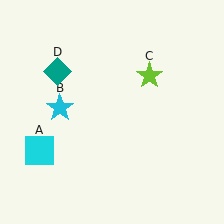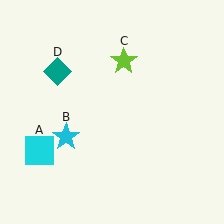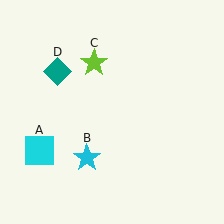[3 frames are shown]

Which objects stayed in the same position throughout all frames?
Cyan square (object A) and teal diamond (object D) remained stationary.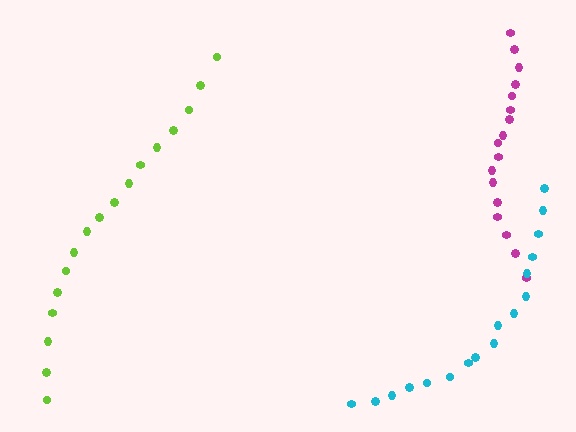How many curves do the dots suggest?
There are 3 distinct paths.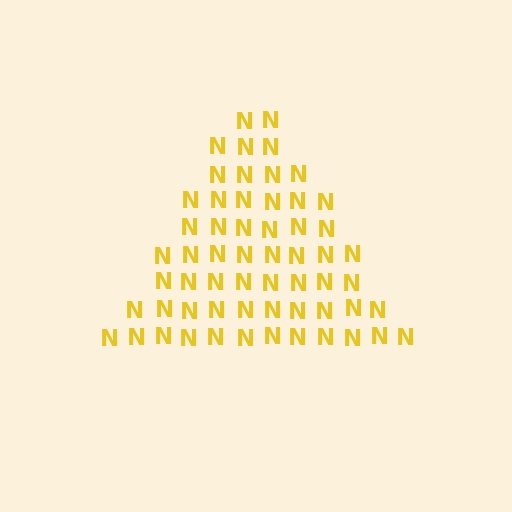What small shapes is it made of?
It is made of small letter N's.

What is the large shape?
The large shape is a triangle.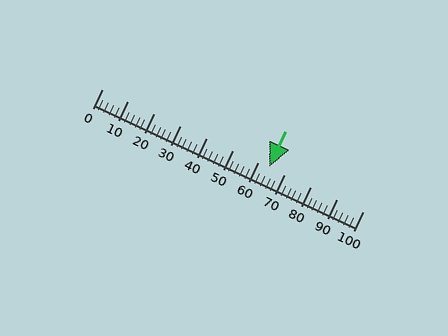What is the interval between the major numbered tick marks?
The major tick marks are spaced 10 units apart.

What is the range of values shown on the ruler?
The ruler shows values from 0 to 100.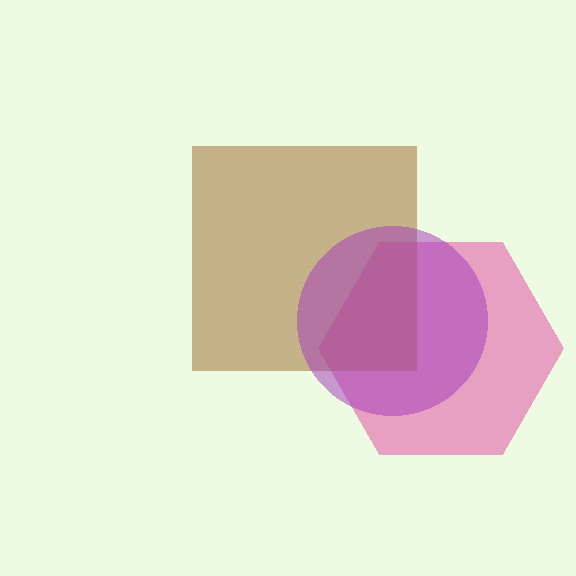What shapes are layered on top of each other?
The layered shapes are: a pink hexagon, a brown square, a purple circle.